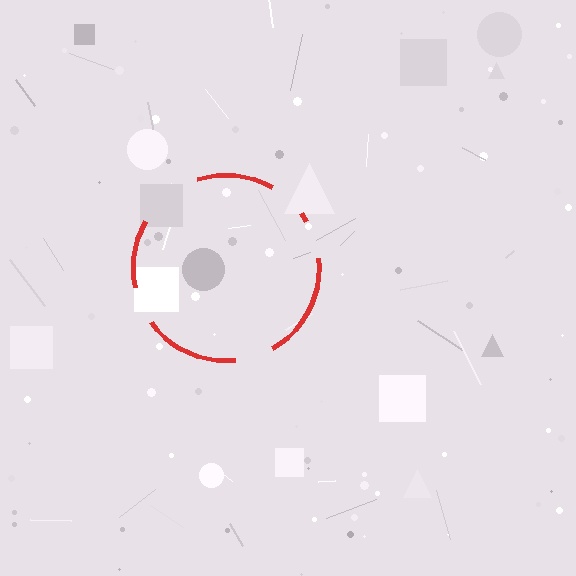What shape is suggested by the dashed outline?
The dashed outline suggests a circle.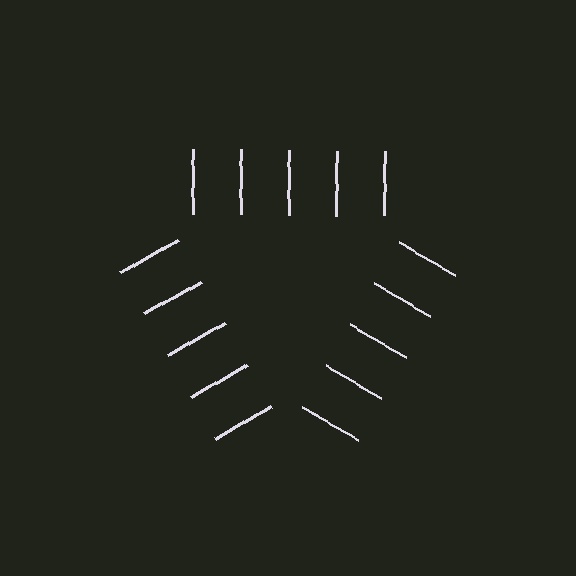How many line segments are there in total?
15 — 5 along each of the 3 edges.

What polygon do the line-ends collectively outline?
An illusory triangle — the line segments terminate on its edges but no continuous stroke is drawn.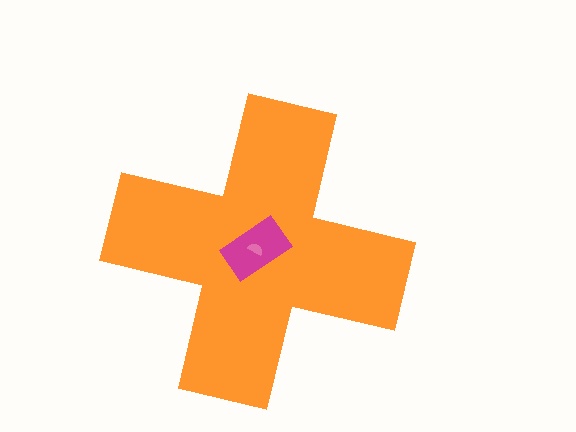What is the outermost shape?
The orange cross.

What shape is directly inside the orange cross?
The magenta rectangle.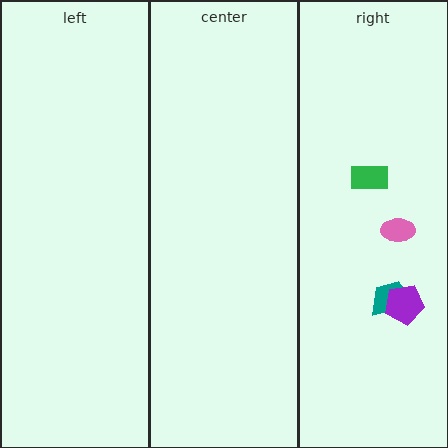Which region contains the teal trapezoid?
The right region.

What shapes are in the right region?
The green rectangle, the teal trapezoid, the pink ellipse, the purple pentagon.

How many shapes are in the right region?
4.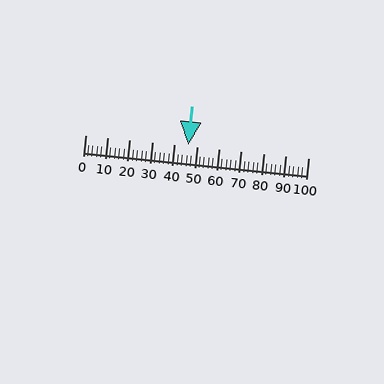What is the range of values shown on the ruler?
The ruler shows values from 0 to 100.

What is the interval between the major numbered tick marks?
The major tick marks are spaced 10 units apart.